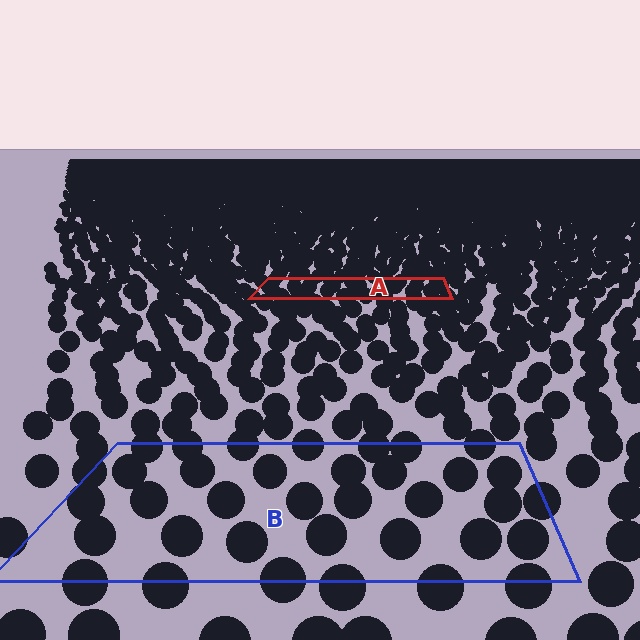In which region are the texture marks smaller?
The texture marks are smaller in region A, because it is farther away.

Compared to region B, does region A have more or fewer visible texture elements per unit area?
Region A has more texture elements per unit area — they are packed more densely because it is farther away.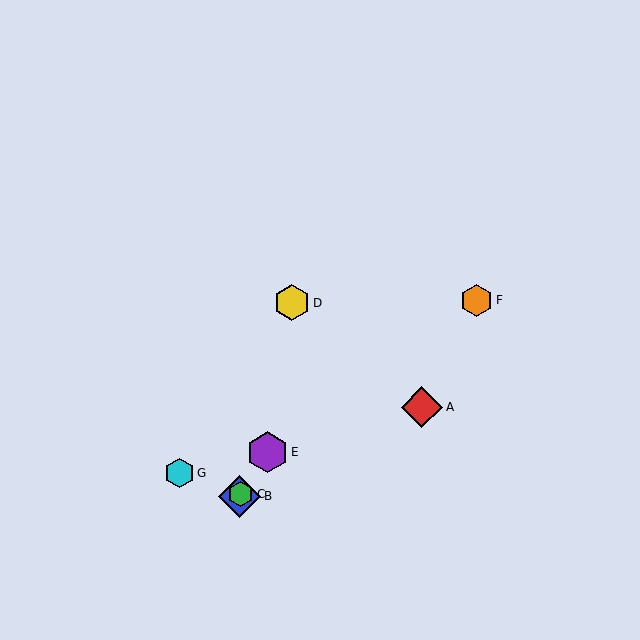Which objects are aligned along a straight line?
Objects B, C, E are aligned along a straight line.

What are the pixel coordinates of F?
Object F is at (477, 300).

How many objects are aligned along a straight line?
3 objects (B, C, E) are aligned along a straight line.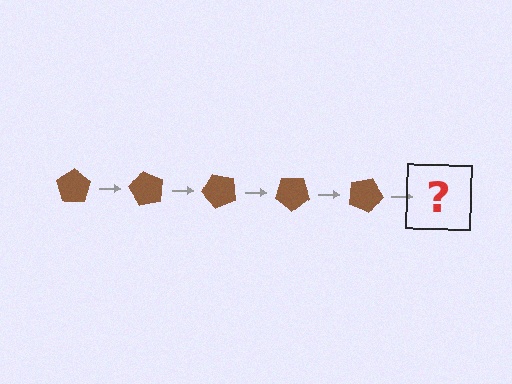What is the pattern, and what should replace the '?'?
The pattern is that the pentagon rotates 60 degrees each step. The '?' should be a brown pentagon rotated 300 degrees.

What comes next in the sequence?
The next element should be a brown pentagon rotated 300 degrees.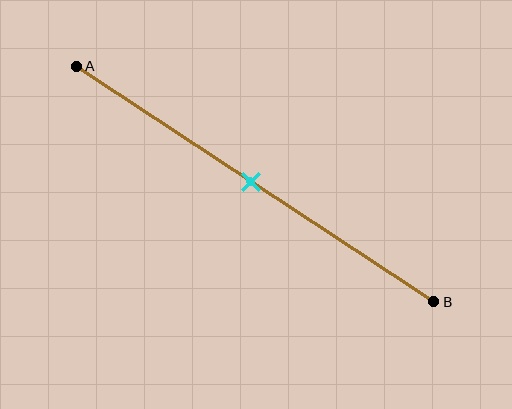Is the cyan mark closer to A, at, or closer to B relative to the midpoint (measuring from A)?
The cyan mark is approximately at the midpoint of segment AB.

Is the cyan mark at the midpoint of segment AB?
Yes, the mark is approximately at the midpoint.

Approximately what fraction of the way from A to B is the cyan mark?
The cyan mark is approximately 50% of the way from A to B.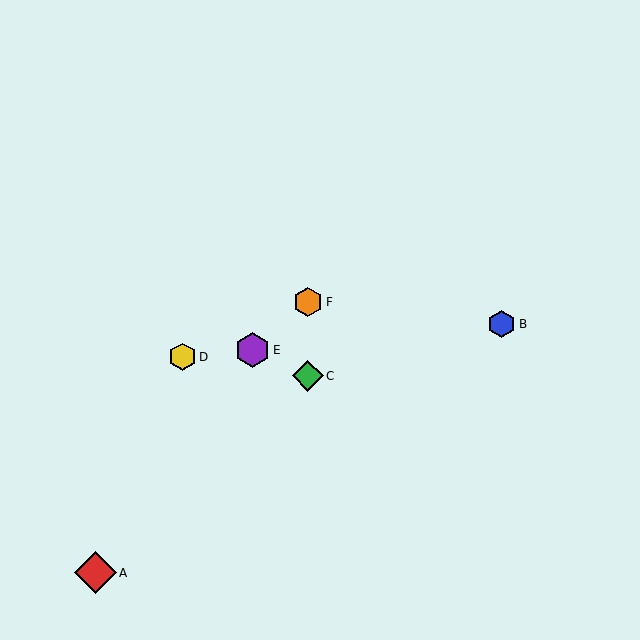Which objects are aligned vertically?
Objects C, F are aligned vertically.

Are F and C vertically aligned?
Yes, both are at x≈308.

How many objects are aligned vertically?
2 objects (C, F) are aligned vertically.